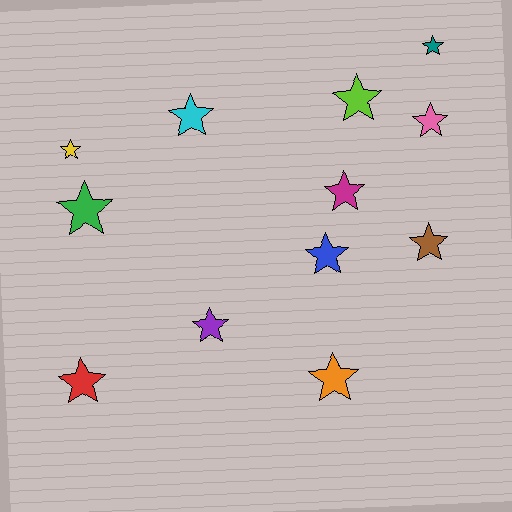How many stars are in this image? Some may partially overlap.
There are 12 stars.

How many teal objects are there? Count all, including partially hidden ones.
There is 1 teal object.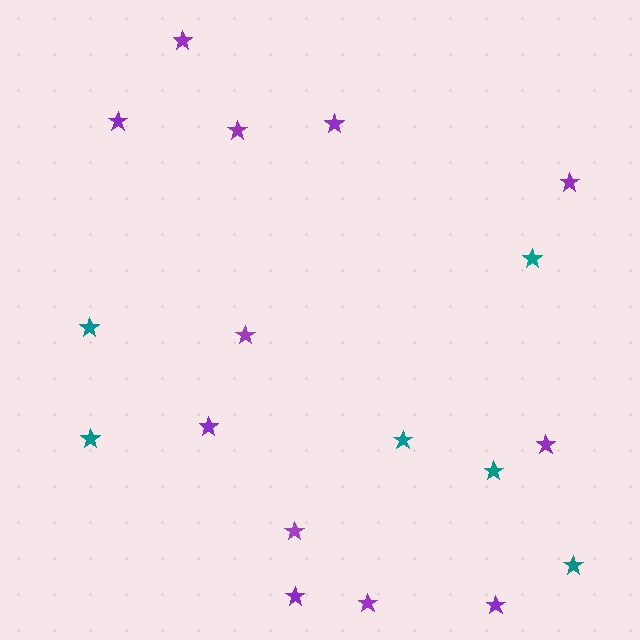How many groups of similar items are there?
There are 2 groups: one group of teal stars (6) and one group of purple stars (12).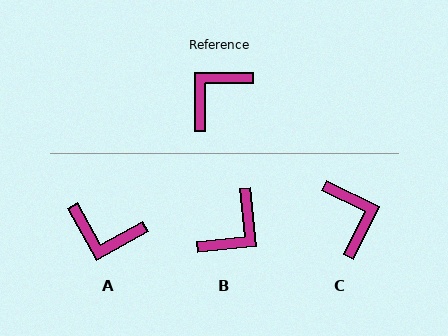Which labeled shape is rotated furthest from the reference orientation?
B, about 174 degrees away.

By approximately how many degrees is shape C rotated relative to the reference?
Approximately 116 degrees clockwise.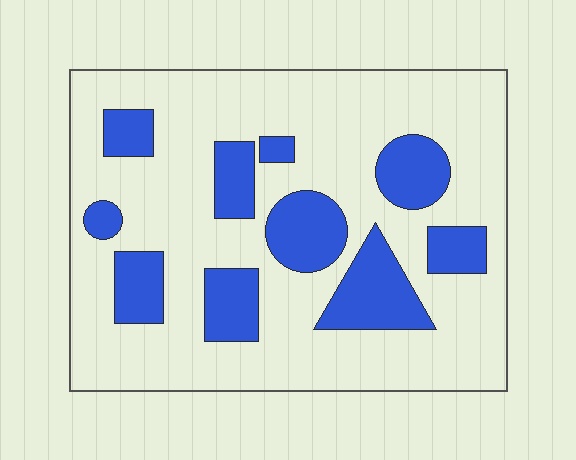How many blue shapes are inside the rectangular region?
10.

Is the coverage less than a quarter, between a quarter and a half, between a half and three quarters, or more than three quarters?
Less than a quarter.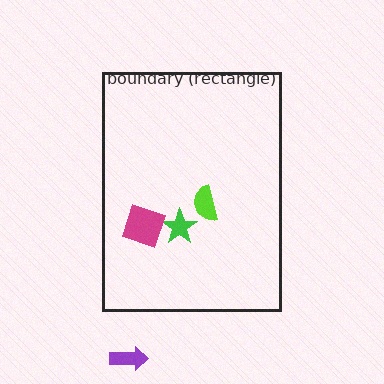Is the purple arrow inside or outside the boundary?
Outside.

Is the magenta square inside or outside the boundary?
Inside.